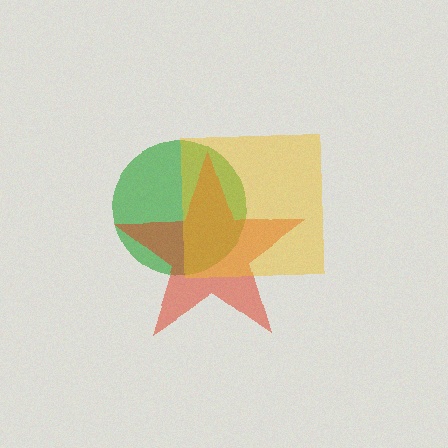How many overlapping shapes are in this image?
There are 3 overlapping shapes in the image.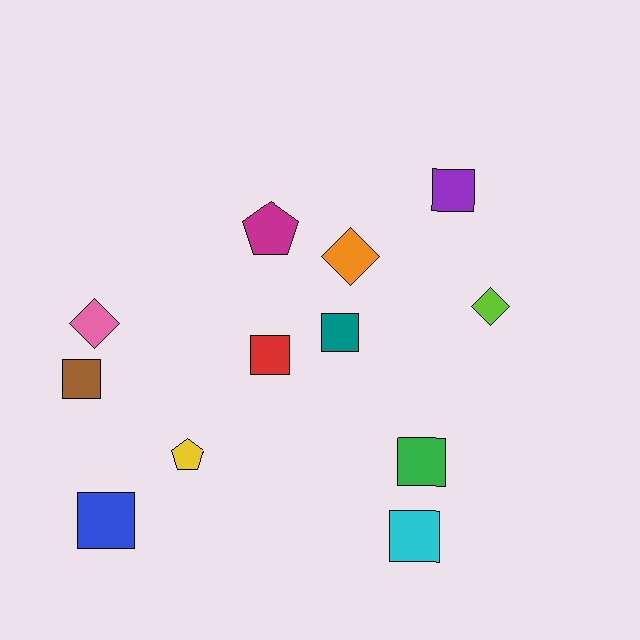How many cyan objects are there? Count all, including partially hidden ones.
There is 1 cyan object.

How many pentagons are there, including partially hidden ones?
There are 2 pentagons.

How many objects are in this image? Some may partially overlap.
There are 12 objects.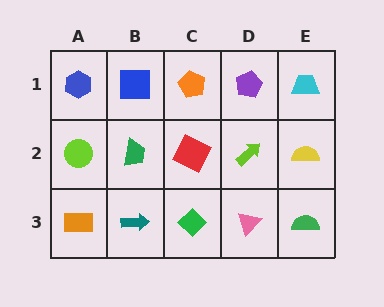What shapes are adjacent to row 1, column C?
A red square (row 2, column C), a blue square (row 1, column B), a purple pentagon (row 1, column D).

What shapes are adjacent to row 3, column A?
A lime circle (row 2, column A), a teal arrow (row 3, column B).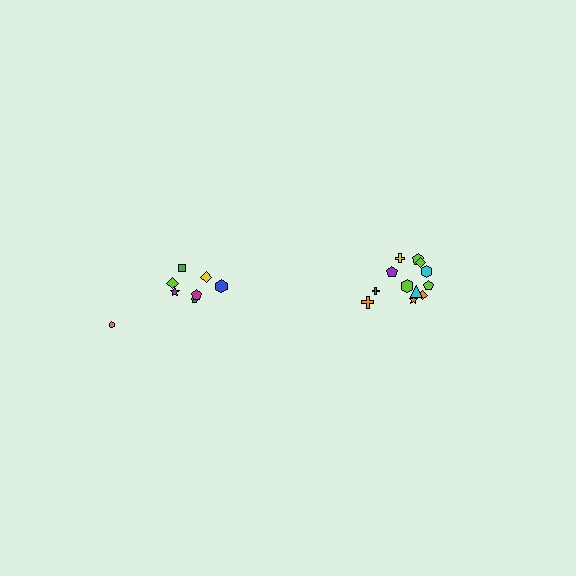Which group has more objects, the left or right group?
The right group.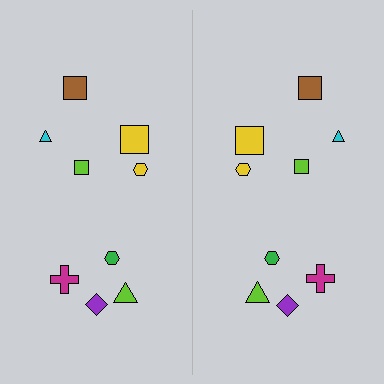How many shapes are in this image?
There are 18 shapes in this image.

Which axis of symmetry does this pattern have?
The pattern has a vertical axis of symmetry running through the center of the image.